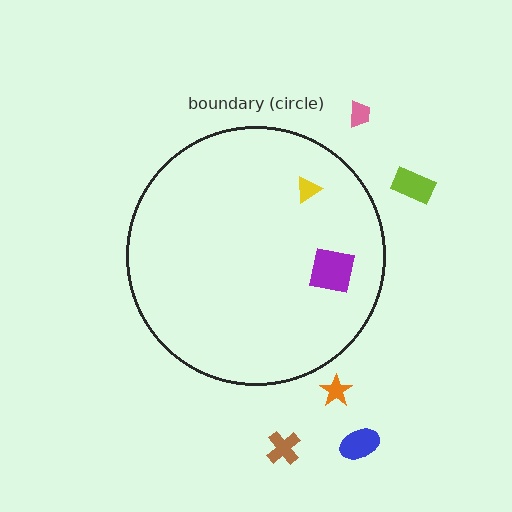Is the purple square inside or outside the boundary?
Inside.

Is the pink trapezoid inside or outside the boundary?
Outside.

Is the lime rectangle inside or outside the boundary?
Outside.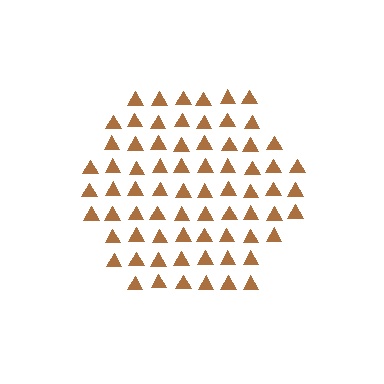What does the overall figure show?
The overall figure shows a hexagon.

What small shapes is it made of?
It is made of small triangles.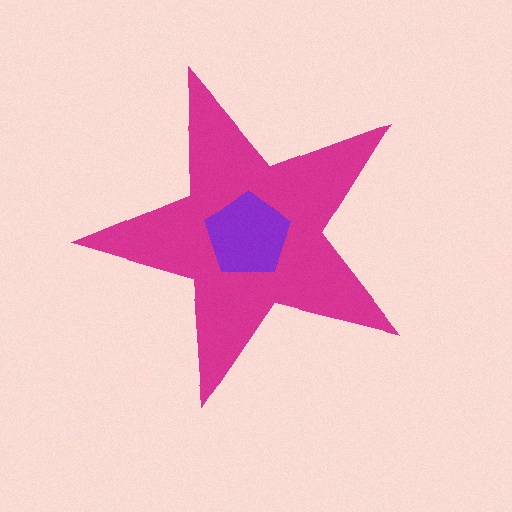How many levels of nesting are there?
2.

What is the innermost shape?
The purple pentagon.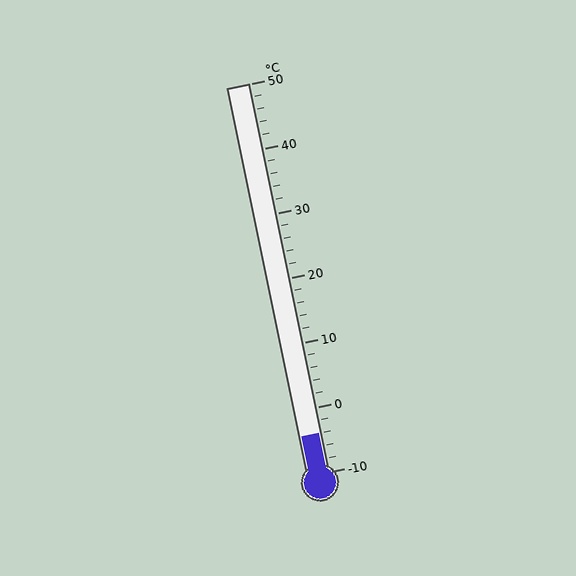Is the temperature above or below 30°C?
The temperature is below 30°C.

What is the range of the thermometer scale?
The thermometer scale ranges from -10°C to 50°C.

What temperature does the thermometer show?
The thermometer shows approximately -4°C.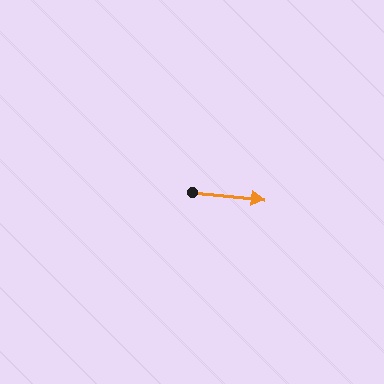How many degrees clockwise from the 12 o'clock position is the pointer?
Approximately 96 degrees.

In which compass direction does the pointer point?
East.